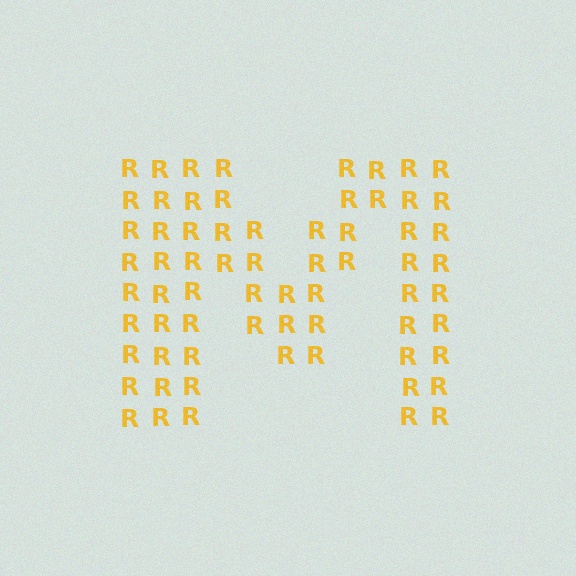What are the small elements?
The small elements are letter R's.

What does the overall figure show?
The overall figure shows the letter M.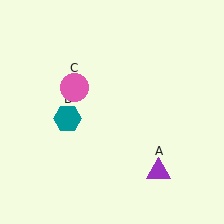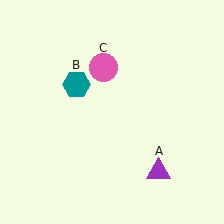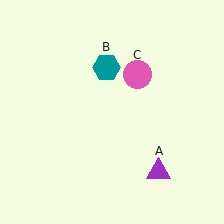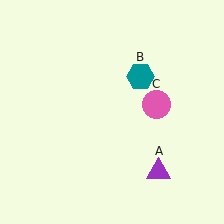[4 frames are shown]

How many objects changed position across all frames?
2 objects changed position: teal hexagon (object B), pink circle (object C).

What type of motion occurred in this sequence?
The teal hexagon (object B), pink circle (object C) rotated clockwise around the center of the scene.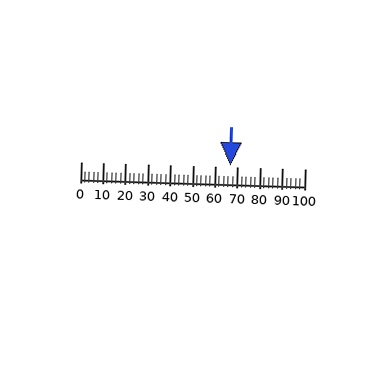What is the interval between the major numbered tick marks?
The major tick marks are spaced 10 units apart.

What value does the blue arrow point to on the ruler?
The blue arrow points to approximately 67.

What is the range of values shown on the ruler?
The ruler shows values from 0 to 100.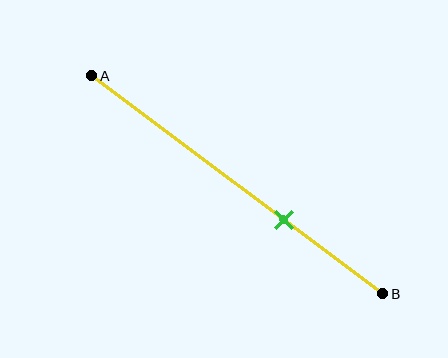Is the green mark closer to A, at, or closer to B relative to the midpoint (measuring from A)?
The green mark is closer to point B than the midpoint of segment AB.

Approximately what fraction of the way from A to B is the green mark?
The green mark is approximately 65% of the way from A to B.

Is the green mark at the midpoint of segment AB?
No, the mark is at about 65% from A, not at the 50% midpoint.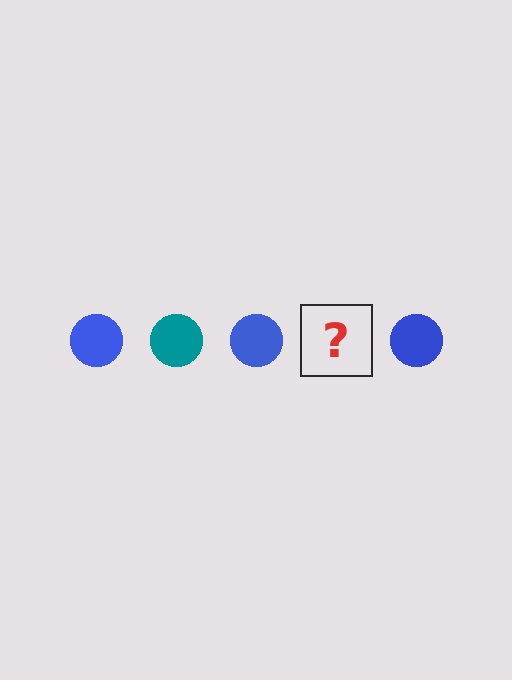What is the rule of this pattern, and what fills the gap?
The rule is that the pattern cycles through blue, teal circles. The gap should be filled with a teal circle.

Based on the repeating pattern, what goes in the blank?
The blank should be a teal circle.